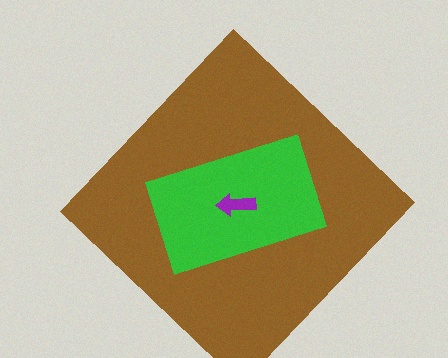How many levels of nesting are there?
3.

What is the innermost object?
The purple arrow.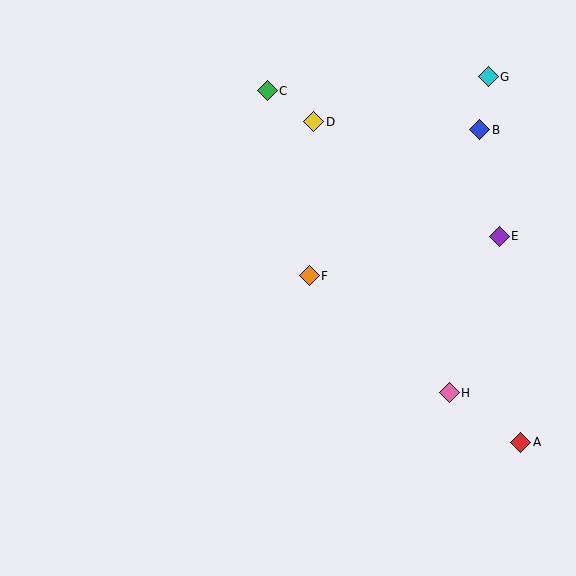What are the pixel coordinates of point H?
Point H is at (449, 393).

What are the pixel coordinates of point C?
Point C is at (267, 91).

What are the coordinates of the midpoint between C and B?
The midpoint between C and B is at (374, 110).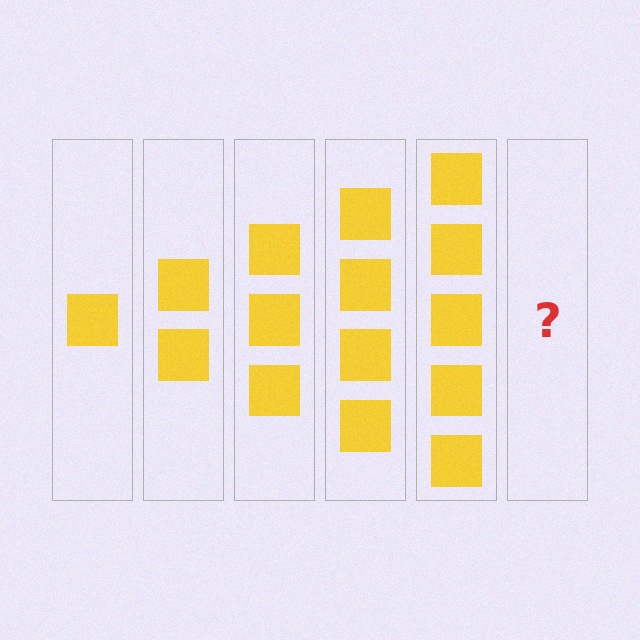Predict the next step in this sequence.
The next step is 6 squares.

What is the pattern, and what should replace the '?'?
The pattern is that each step adds one more square. The '?' should be 6 squares.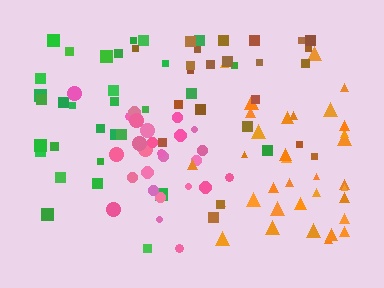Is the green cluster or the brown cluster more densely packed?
Green.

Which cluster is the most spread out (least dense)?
Brown.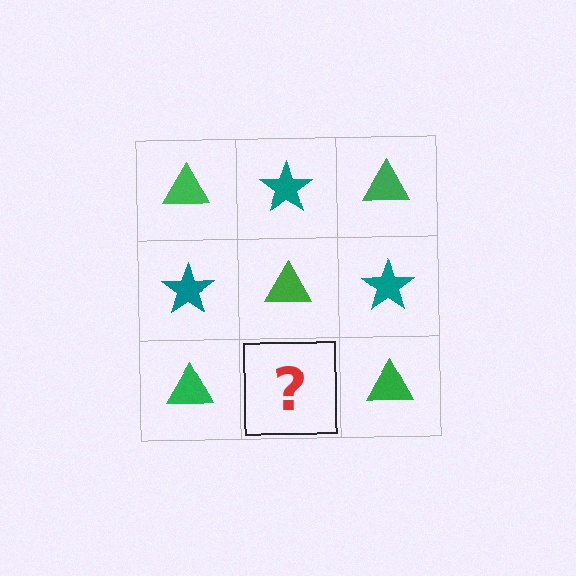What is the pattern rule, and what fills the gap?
The rule is that it alternates green triangle and teal star in a checkerboard pattern. The gap should be filled with a teal star.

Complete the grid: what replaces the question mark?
The question mark should be replaced with a teal star.